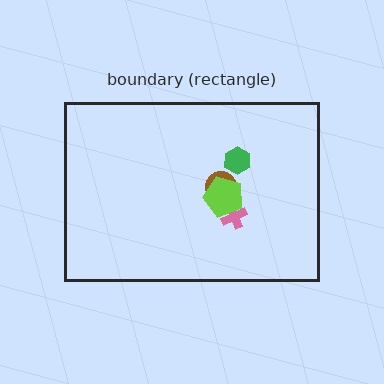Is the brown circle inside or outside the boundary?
Inside.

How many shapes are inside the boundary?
4 inside, 0 outside.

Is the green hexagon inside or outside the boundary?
Inside.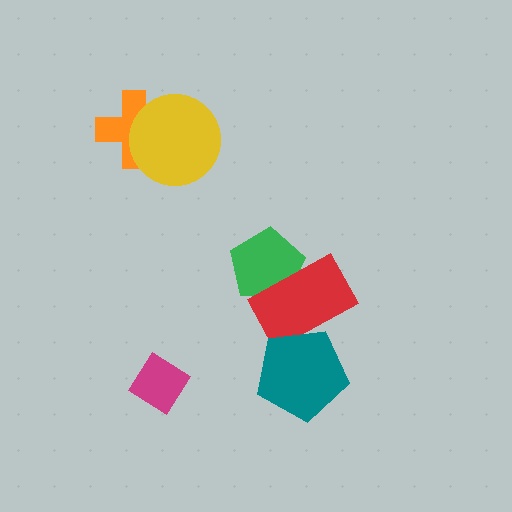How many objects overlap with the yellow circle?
1 object overlaps with the yellow circle.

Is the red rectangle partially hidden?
Yes, it is partially covered by another shape.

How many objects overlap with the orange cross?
1 object overlaps with the orange cross.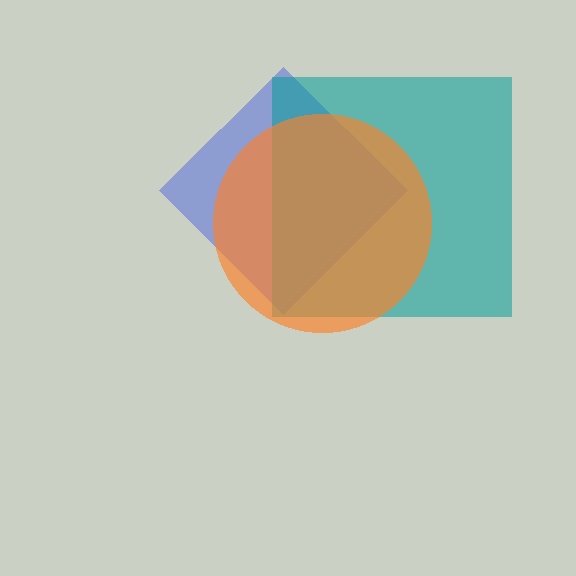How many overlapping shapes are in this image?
There are 3 overlapping shapes in the image.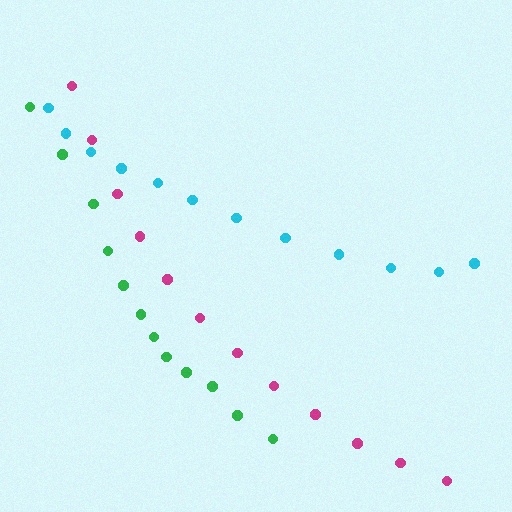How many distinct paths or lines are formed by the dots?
There are 3 distinct paths.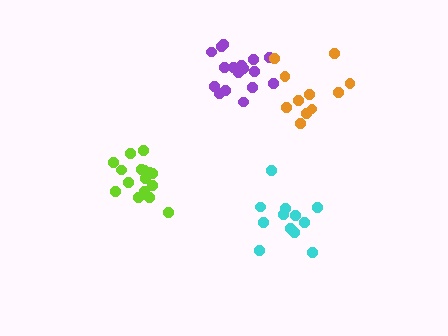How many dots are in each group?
Group 1: 17 dots, Group 2: 12 dots, Group 3: 16 dots, Group 4: 11 dots (56 total).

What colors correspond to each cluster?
The clusters are colored: purple, cyan, lime, orange.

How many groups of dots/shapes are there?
There are 4 groups.